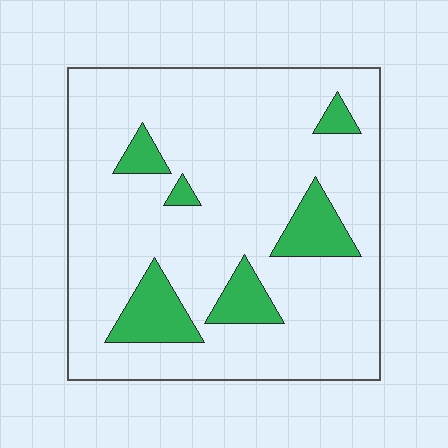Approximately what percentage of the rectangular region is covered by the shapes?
Approximately 15%.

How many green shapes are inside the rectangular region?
6.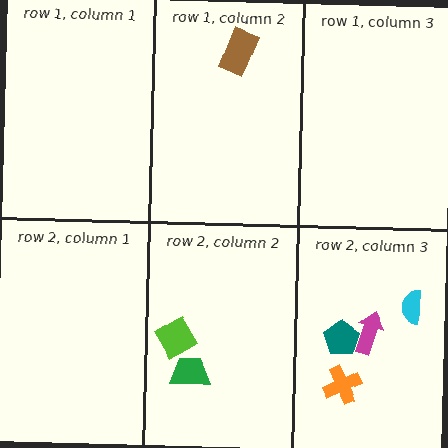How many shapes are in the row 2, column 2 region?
2.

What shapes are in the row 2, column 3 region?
The magenta arrow, the orange cross, the cyan semicircle, the teal pentagon.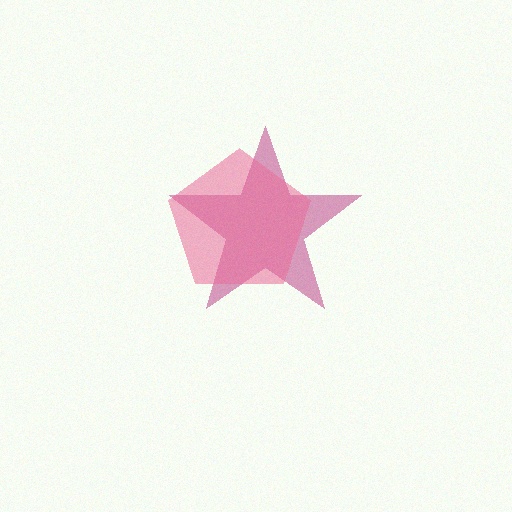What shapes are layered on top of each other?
The layered shapes are: a magenta star, a pink pentagon.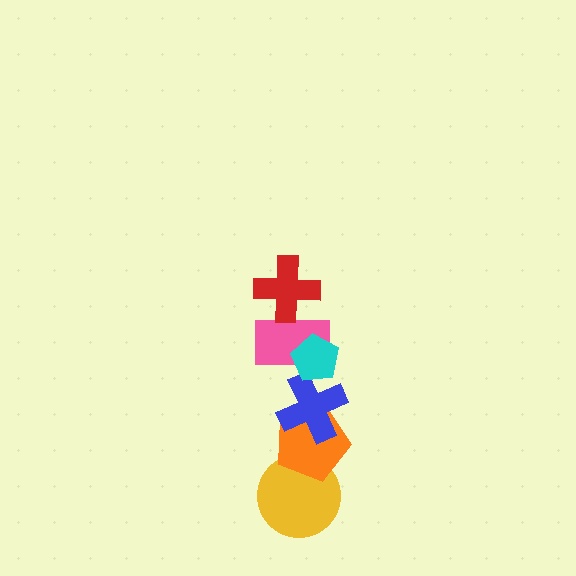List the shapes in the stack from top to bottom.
From top to bottom: the red cross, the cyan pentagon, the pink rectangle, the blue cross, the orange pentagon, the yellow circle.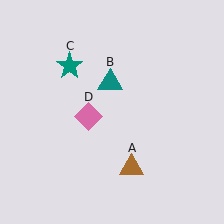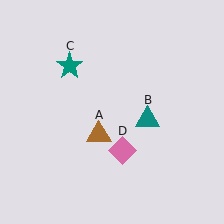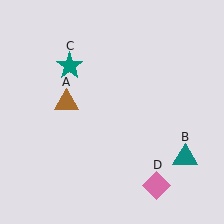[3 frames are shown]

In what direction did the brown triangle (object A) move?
The brown triangle (object A) moved up and to the left.